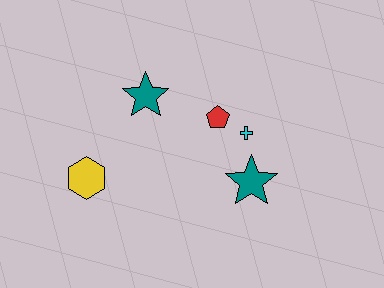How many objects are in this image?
There are 5 objects.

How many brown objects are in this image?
There are no brown objects.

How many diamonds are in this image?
There are no diamonds.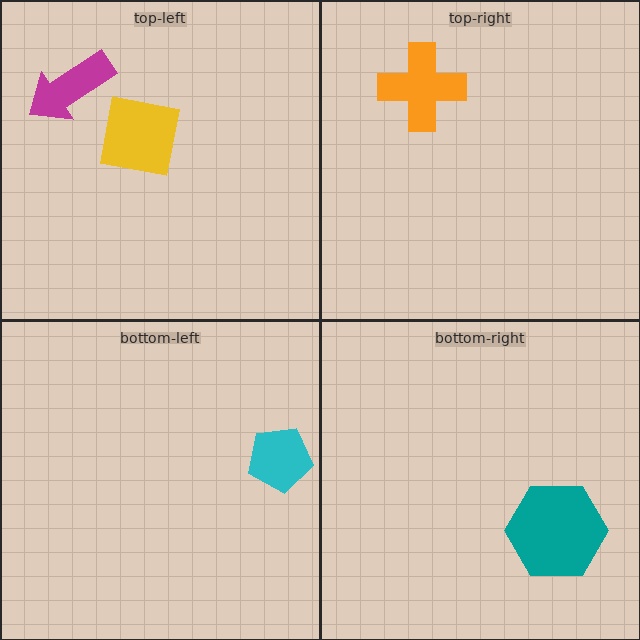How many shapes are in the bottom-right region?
1.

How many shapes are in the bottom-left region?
1.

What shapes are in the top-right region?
The orange cross.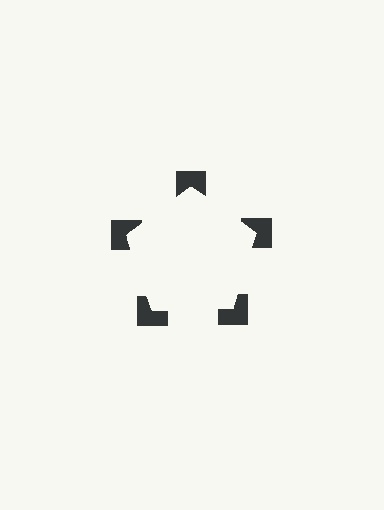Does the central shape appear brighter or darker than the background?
It typically appears slightly brighter than the background, even though no actual brightness change is drawn.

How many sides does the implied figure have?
5 sides.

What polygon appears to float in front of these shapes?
An illusory pentagon — its edges are inferred from the aligned wedge cuts in the notched squares, not physically drawn.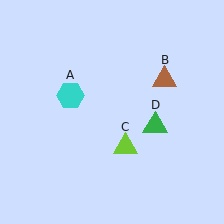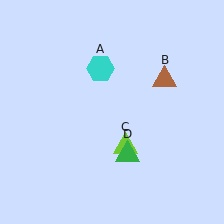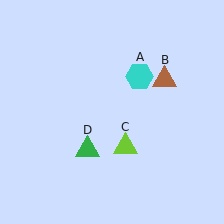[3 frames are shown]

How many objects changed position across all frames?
2 objects changed position: cyan hexagon (object A), green triangle (object D).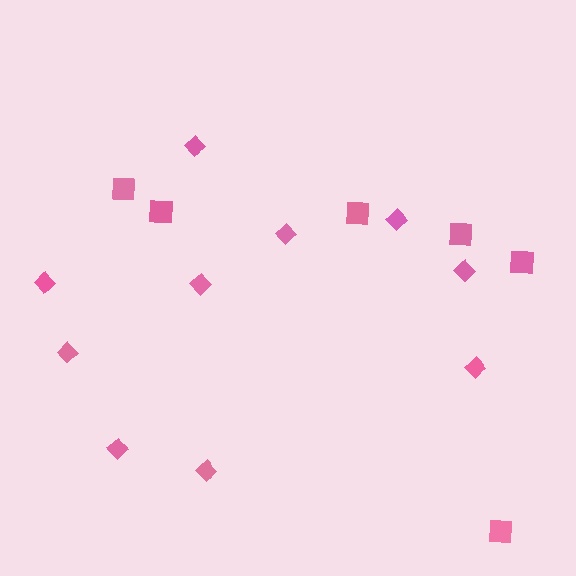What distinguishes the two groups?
There are 2 groups: one group of squares (6) and one group of diamonds (10).